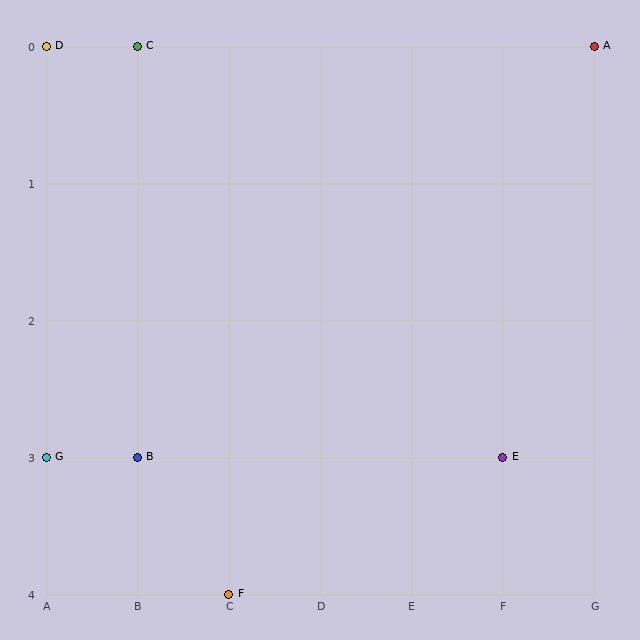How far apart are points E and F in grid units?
Points E and F are 3 columns and 1 row apart (about 3.2 grid units diagonally).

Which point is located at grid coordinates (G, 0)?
Point A is at (G, 0).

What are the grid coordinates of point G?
Point G is at grid coordinates (A, 3).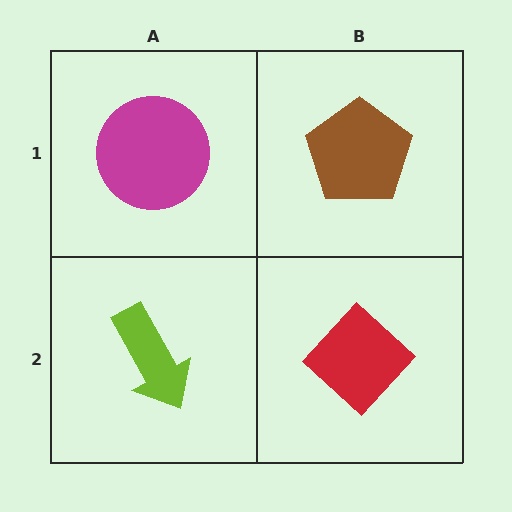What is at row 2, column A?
A lime arrow.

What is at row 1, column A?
A magenta circle.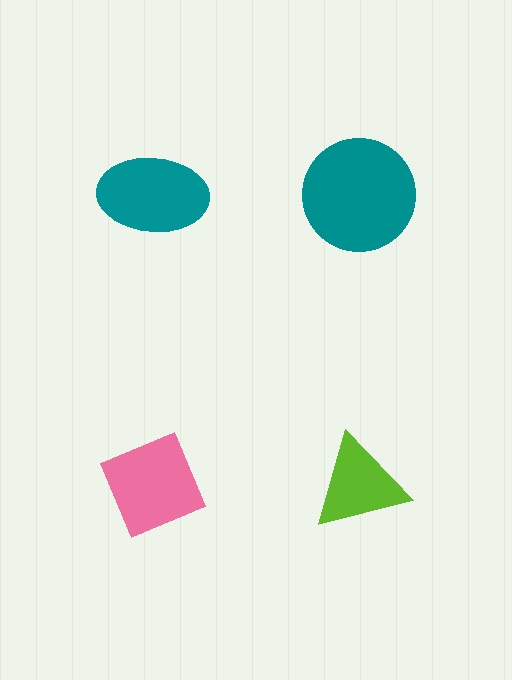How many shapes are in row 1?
2 shapes.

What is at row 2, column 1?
A pink diamond.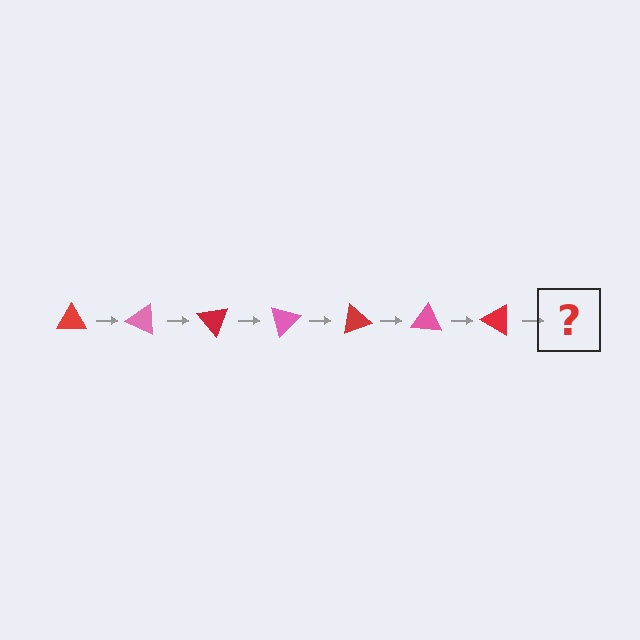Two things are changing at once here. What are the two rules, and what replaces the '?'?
The two rules are that it rotates 25 degrees each step and the color cycles through red and pink. The '?' should be a pink triangle, rotated 175 degrees from the start.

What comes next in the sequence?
The next element should be a pink triangle, rotated 175 degrees from the start.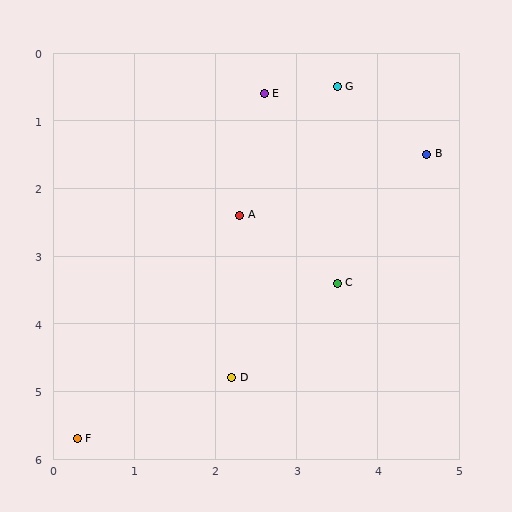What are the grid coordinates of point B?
Point B is at approximately (4.6, 1.5).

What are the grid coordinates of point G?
Point G is at approximately (3.5, 0.5).